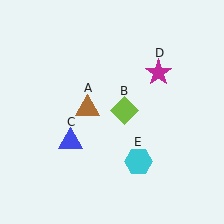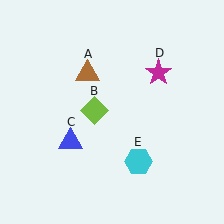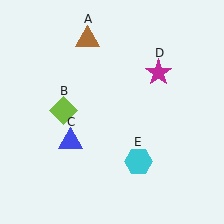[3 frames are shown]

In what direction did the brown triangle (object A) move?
The brown triangle (object A) moved up.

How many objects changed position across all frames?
2 objects changed position: brown triangle (object A), lime diamond (object B).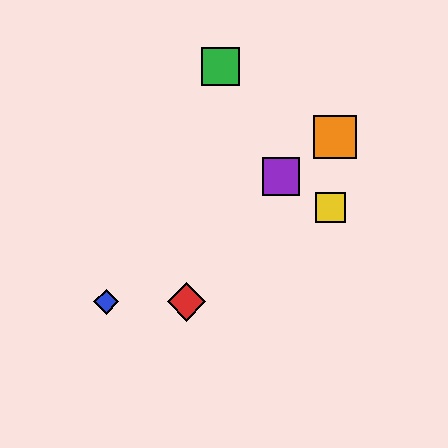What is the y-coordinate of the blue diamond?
The blue diamond is at y≈302.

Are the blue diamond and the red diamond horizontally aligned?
Yes, both are at y≈302.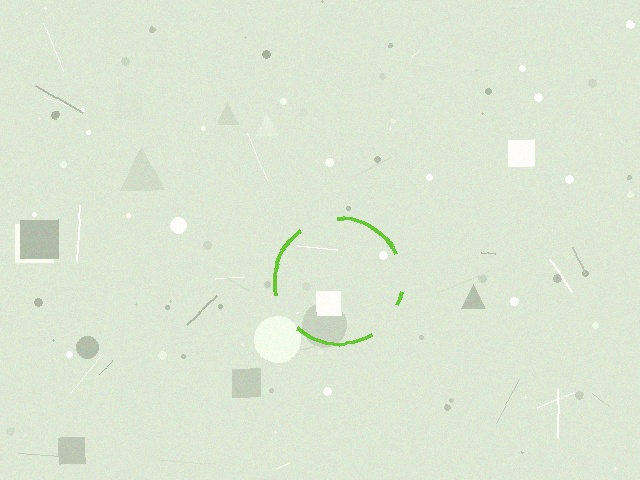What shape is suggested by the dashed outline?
The dashed outline suggests a circle.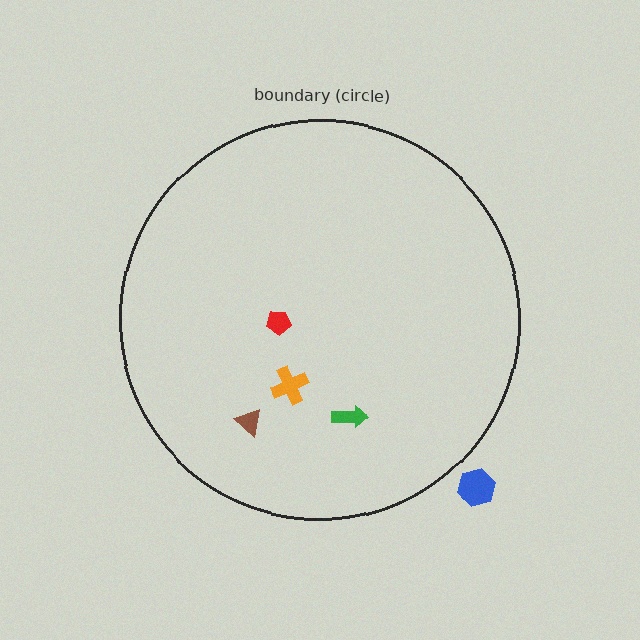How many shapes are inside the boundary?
4 inside, 1 outside.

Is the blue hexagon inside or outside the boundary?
Outside.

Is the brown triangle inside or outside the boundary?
Inside.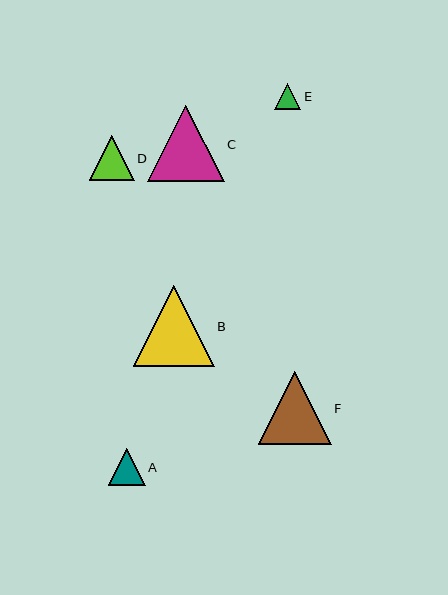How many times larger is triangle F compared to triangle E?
Triangle F is approximately 2.8 times the size of triangle E.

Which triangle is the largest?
Triangle B is the largest with a size of approximately 81 pixels.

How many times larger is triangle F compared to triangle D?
Triangle F is approximately 1.6 times the size of triangle D.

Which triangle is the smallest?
Triangle E is the smallest with a size of approximately 26 pixels.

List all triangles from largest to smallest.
From largest to smallest: B, C, F, D, A, E.